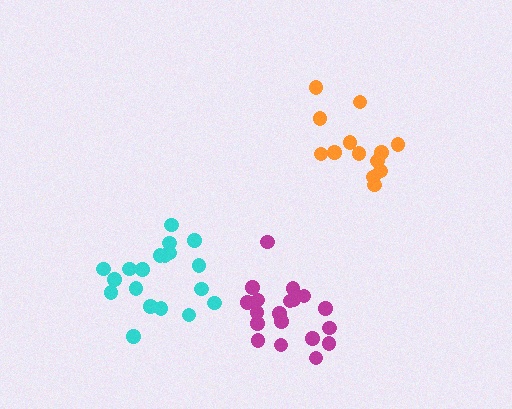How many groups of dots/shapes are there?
There are 3 groups.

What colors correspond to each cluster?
The clusters are colored: magenta, cyan, orange.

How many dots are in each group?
Group 1: 19 dots, Group 2: 19 dots, Group 3: 13 dots (51 total).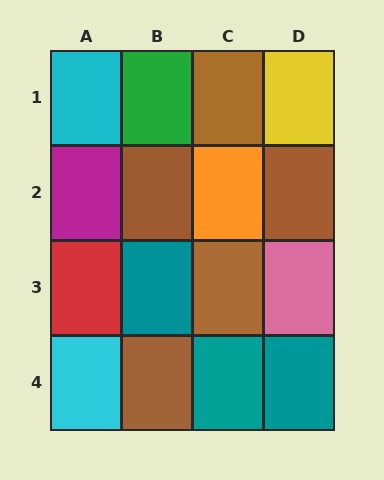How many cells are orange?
1 cell is orange.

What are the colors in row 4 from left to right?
Cyan, brown, teal, teal.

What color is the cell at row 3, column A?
Red.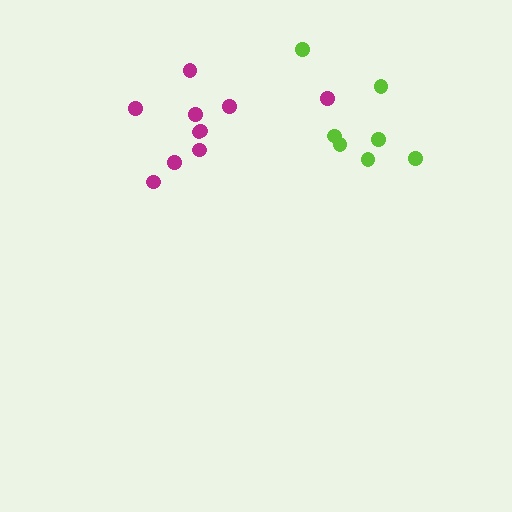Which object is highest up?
The magenta cluster is topmost.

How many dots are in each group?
Group 1: 10 dots, Group 2: 7 dots (17 total).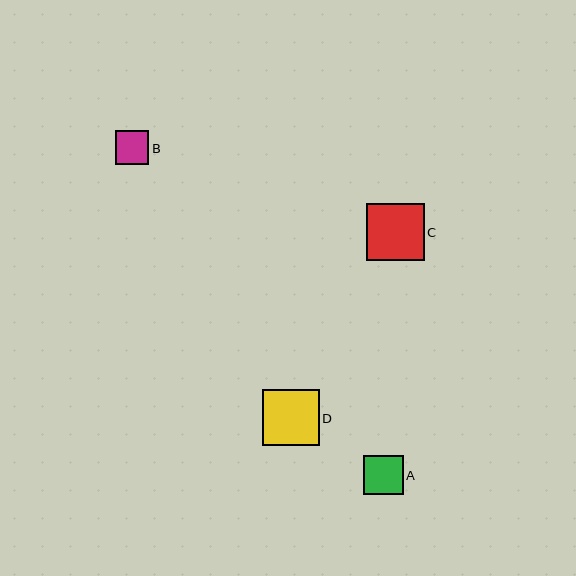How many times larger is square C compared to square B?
Square C is approximately 1.7 times the size of square B.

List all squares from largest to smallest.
From largest to smallest: C, D, A, B.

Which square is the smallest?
Square B is the smallest with a size of approximately 34 pixels.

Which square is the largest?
Square C is the largest with a size of approximately 57 pixels.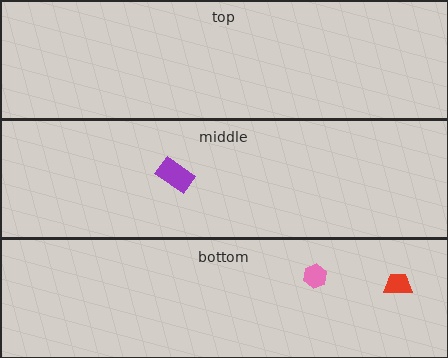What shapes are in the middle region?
The purple rectangle.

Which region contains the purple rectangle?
The middle region.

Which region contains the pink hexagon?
The bottom region.